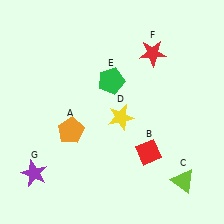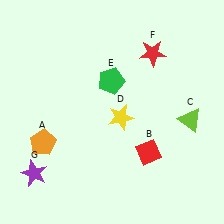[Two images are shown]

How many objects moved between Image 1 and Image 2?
2 objects moved between the two images.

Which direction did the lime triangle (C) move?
The lime triangle (C) moved up.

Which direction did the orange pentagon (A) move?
The orange pentagon (A) moved left.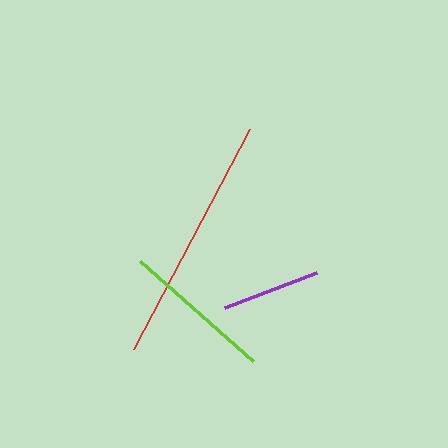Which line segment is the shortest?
The purple line is the shortest at approximately 99 pixels.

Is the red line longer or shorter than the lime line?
The red line is longer than the lime line.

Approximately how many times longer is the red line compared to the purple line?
The red line is approximately 2.5 times the length of the purple line.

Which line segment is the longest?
The red line is the longest at approximately 249 pixels.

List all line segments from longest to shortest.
From longest to shortest: red, lime, purple.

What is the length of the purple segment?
The purple segment is approximately 99 pixels long.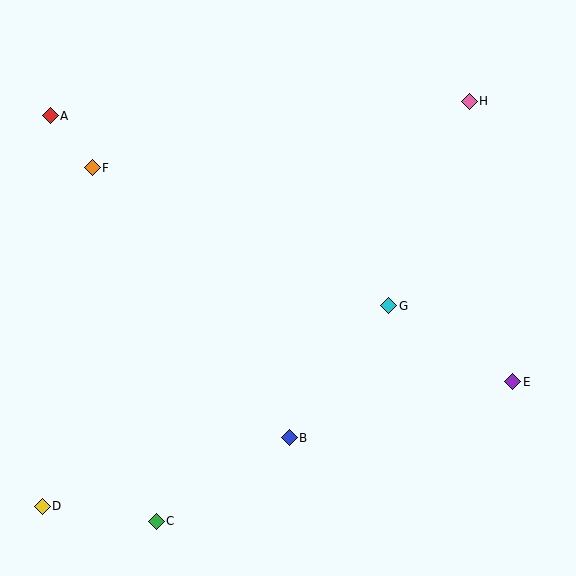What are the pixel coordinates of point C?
Point C is at (156, 521).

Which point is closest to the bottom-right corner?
Point E is closest to the bottom-right corner.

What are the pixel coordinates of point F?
Point F is at (92, 168).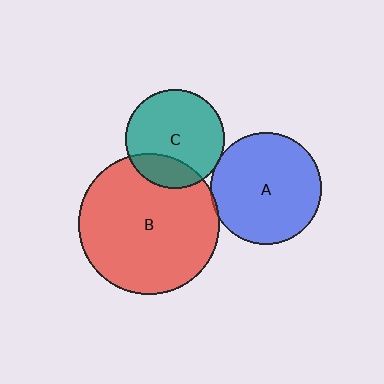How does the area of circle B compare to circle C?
Approximately 2.0 times.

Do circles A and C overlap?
Yes.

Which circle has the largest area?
Circle B (red).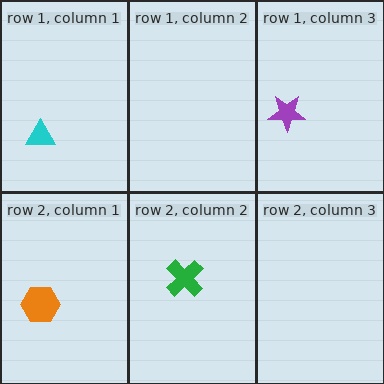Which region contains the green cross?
The row 2, column 2 region.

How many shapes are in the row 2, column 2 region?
1.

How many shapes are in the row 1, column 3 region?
1.